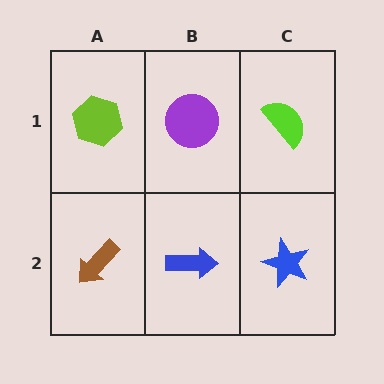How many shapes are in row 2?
3 shapes.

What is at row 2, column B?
A blue arrow.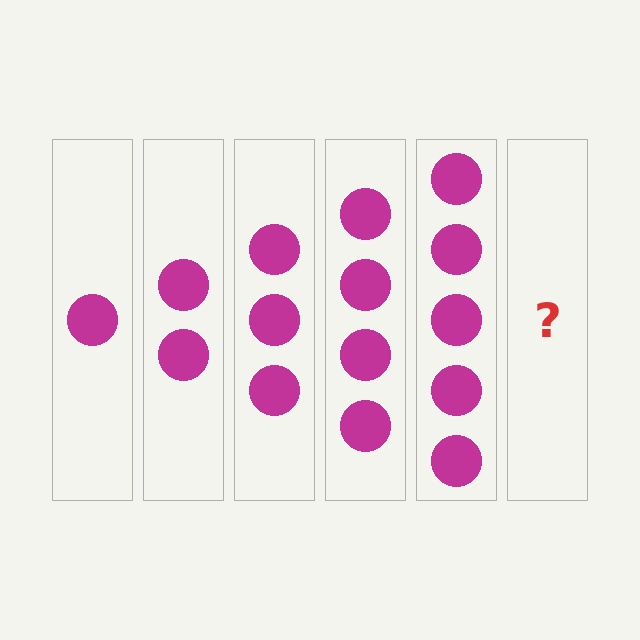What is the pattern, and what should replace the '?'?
The pattern is that each step adds one more circle. The '?' should be 6 circles.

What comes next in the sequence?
The next element should be 6 circles.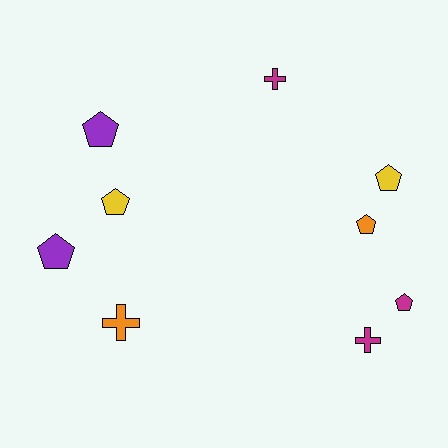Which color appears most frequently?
Magenta, with 3 objects.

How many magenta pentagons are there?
There is 1 magenta pentagon.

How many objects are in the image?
There are 9 objects.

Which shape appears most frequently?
Pentagon, with 6 objects.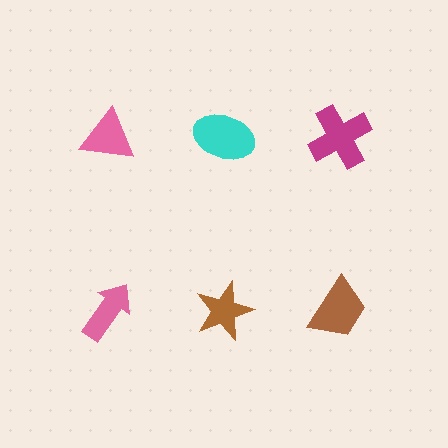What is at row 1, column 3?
A magenta cross.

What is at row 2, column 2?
A brown star.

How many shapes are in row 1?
3 shapes.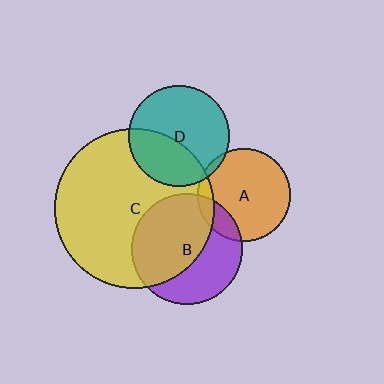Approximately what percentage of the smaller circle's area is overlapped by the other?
Approximately 60%.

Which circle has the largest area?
Circle C (yellow).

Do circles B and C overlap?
Yes.